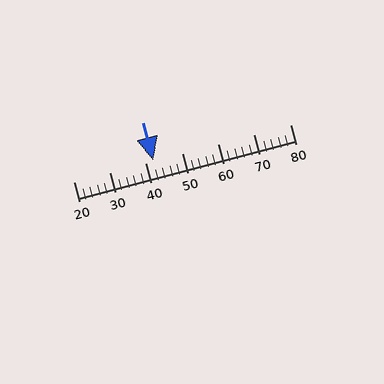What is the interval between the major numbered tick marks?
The major tick marks are spaced 10 units apart.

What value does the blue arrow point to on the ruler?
The blue arrow points to approximately 42.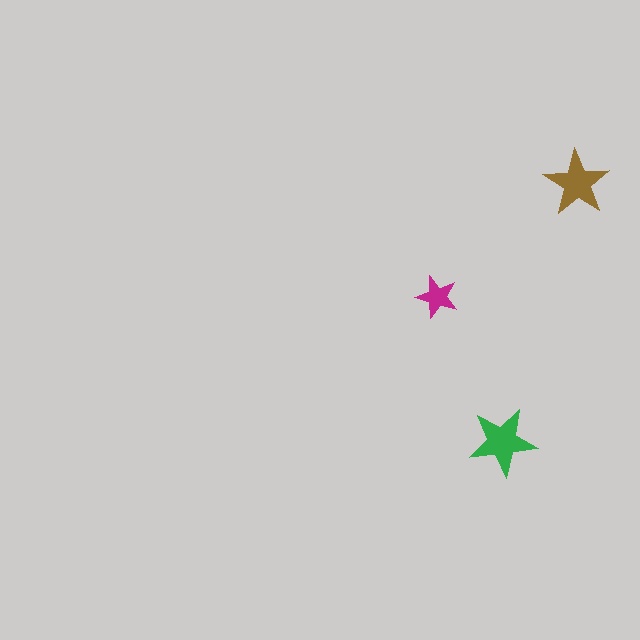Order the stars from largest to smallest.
the green one, the brown one, the magenta one.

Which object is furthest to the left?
The magenta star is leftmost.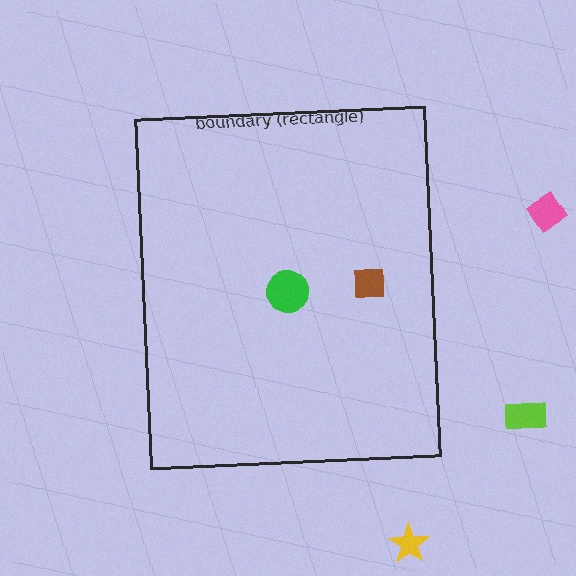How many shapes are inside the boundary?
2 inside, 3 outside.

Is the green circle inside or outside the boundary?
Inside.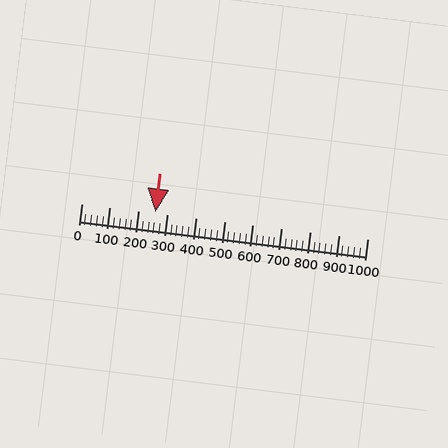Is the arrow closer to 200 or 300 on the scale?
The arrow is closer to 300.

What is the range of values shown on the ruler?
The ruler shows values from 0 to 1000.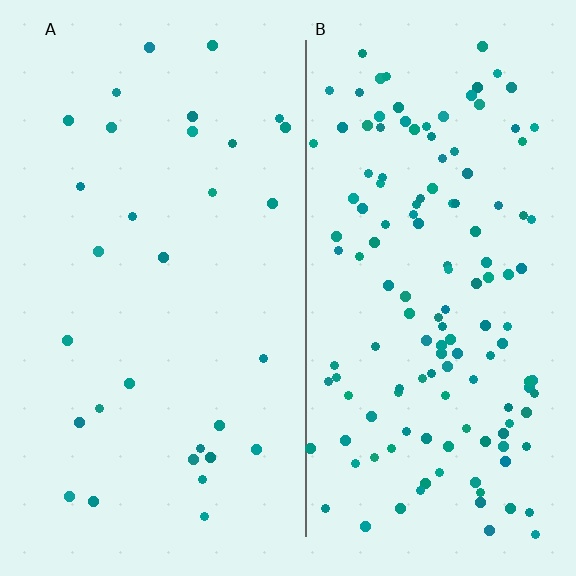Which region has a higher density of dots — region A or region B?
B (the right).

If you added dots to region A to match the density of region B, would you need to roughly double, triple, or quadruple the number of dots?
Approximately quadruple.